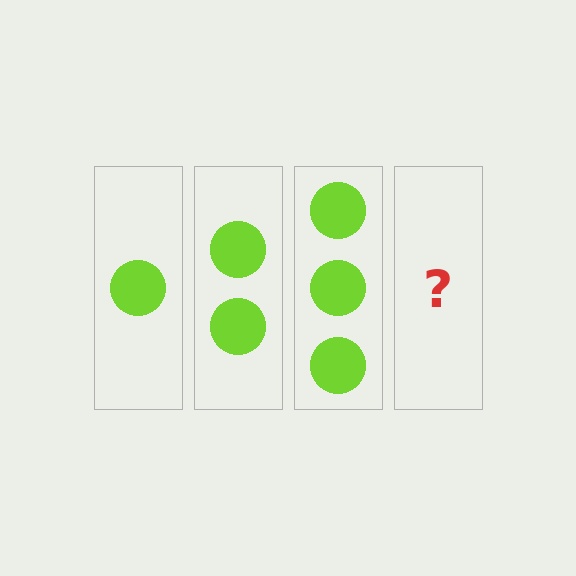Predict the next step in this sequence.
The next step is 4 circles.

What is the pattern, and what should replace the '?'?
The pattern is that each step adds one more circle. The '?' should be 4 circles.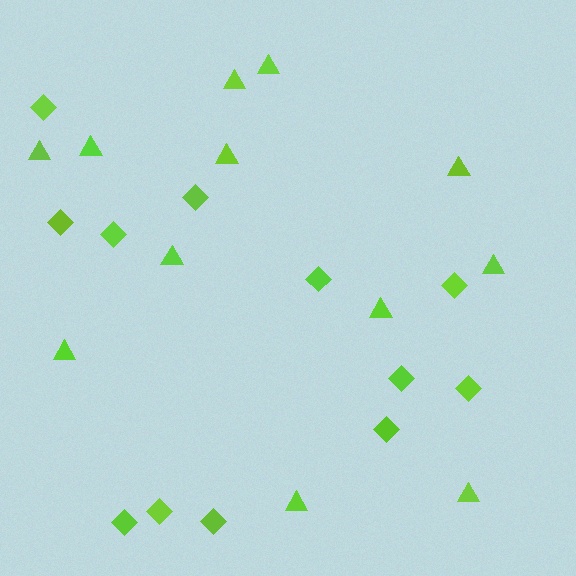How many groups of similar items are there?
There are 2 groups: one group of triangles (12) and one group of diamonds (12).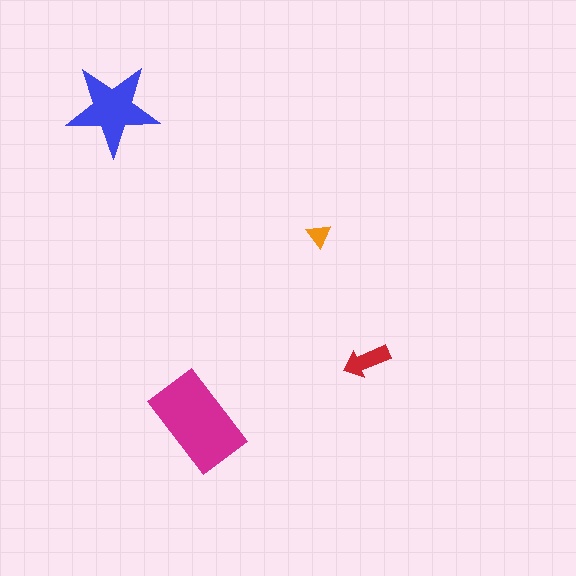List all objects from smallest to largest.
The orange triangle, the red arrow, the blue star, the magenta rectangle.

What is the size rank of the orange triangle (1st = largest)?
4th.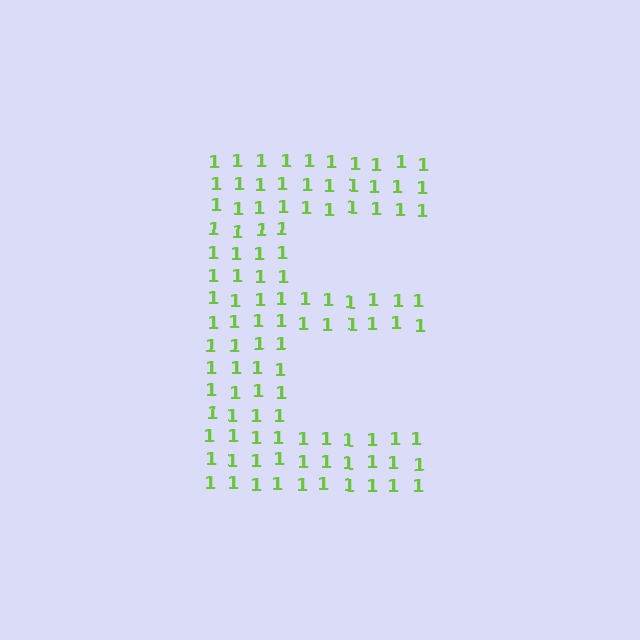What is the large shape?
The large shape is the letter E.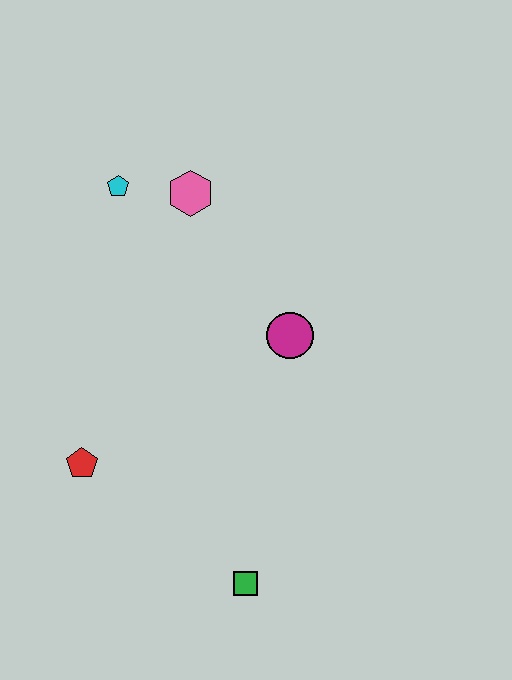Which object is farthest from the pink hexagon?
The green square is farthest from the pink hexagon.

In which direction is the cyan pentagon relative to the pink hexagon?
The cyan pentagon is to the left of the pink hexagon.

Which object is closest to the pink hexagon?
The cyan pentagon is closest to the pink hexagon.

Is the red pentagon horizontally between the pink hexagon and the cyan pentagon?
No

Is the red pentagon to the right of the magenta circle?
No